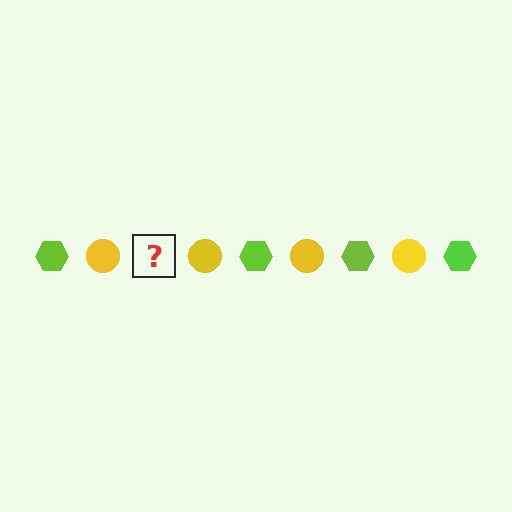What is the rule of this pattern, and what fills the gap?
The rule is that the pattern alternates between lime hexagon and yellow circle. The gap should be filled with a lime hexagon.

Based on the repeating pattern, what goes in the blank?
The blank should be a lime hexagon.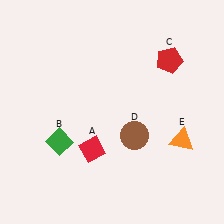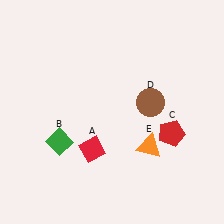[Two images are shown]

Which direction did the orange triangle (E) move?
The orange triangle (E) moved left.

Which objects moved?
The objects that moved are: the red pentagon (C), the brown circle (D), the orange triangle (E).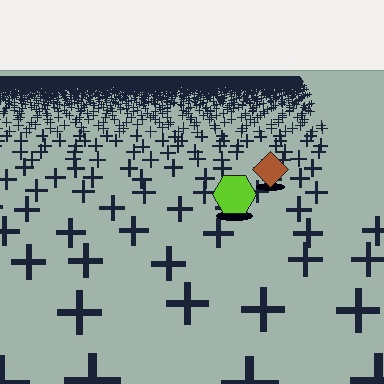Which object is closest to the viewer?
The lime hexagon is closest. The texture marks near it are larger and more spread out.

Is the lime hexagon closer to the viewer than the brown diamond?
Yes. The lime hexagon is closer — you can tell from the texture gradient: the ground texture is coarser near it.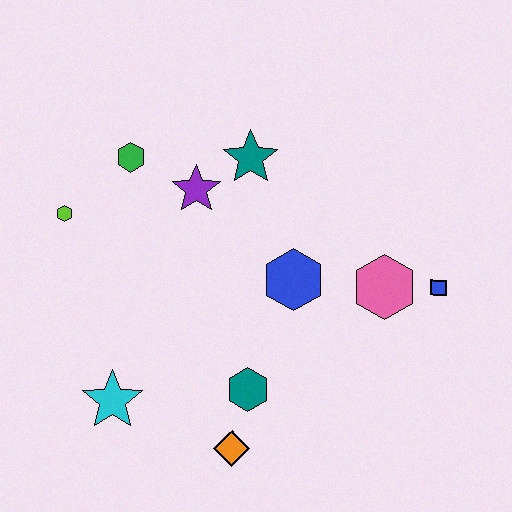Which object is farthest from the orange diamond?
The green hexagon is farthest from the orange diamond.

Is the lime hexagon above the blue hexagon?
Yes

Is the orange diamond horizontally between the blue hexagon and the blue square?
No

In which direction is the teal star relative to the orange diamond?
The teal star is above the orange diamond.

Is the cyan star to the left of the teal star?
Yes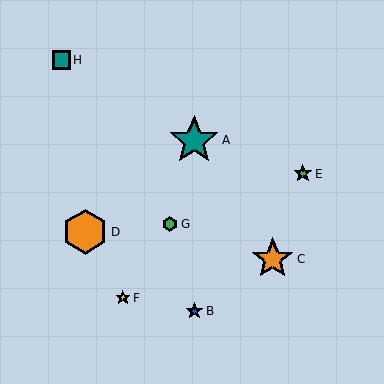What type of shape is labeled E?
Shape E is a green star.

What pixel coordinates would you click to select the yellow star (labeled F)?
Click at (123, 298) to select the yellow star F.